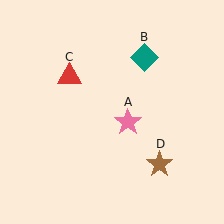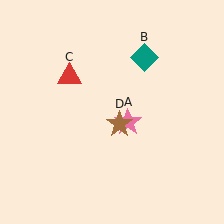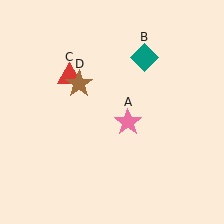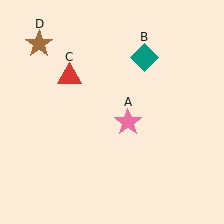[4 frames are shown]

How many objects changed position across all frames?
1 object changed position: brown star (object D).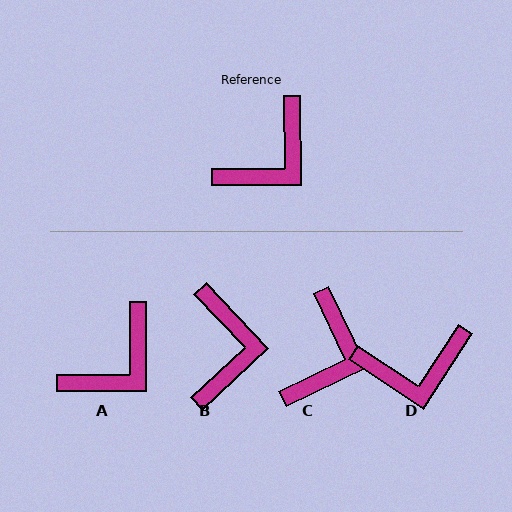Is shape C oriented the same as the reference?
No, it is off by about 25 degrees.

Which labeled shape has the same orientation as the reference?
A.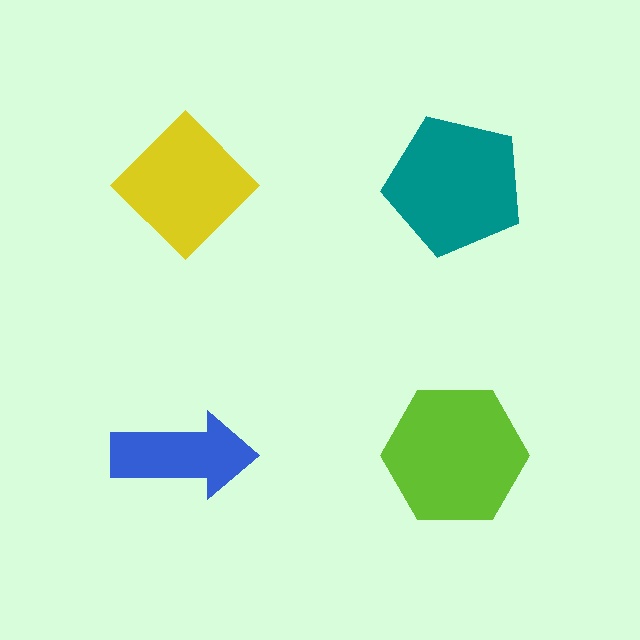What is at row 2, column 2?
A lime hexagon.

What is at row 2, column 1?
A blue arrow.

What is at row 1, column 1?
A yellow diamond.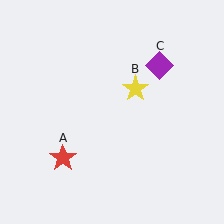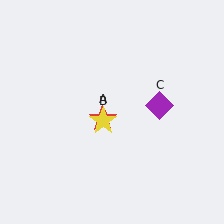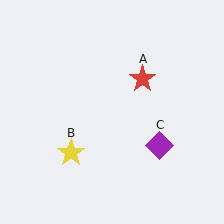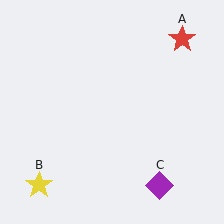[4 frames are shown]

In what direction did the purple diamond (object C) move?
The purple diamond (object C) moved down.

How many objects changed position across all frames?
3 objects changed position: red star (object A), yellow star (object B), purple diamond (object C).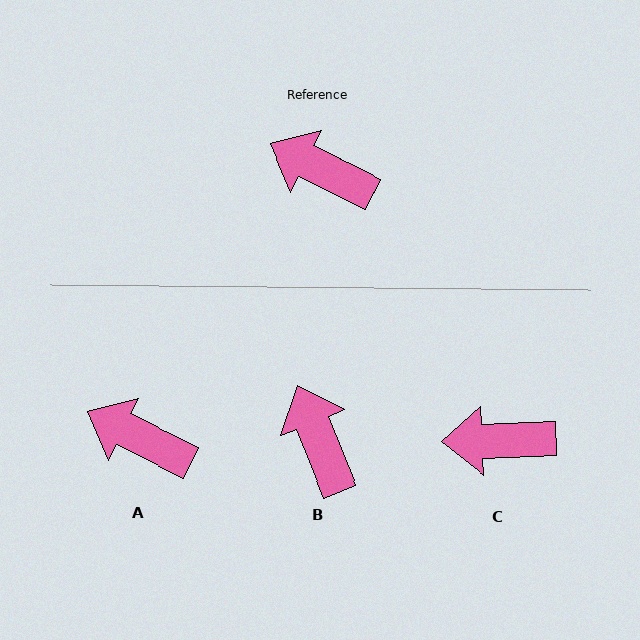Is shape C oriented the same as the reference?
No, it is off by about 28 degrees.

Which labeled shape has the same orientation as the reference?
A.